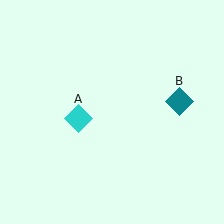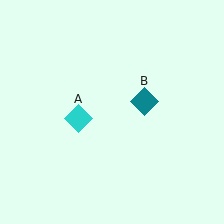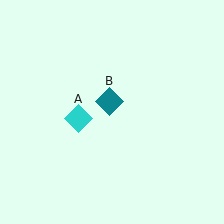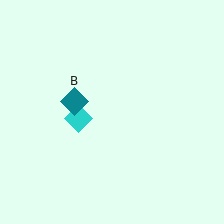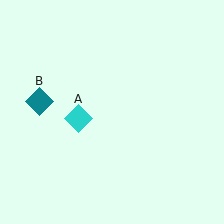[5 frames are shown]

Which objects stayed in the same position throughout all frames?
Cyan diamond (object A) remained stationary.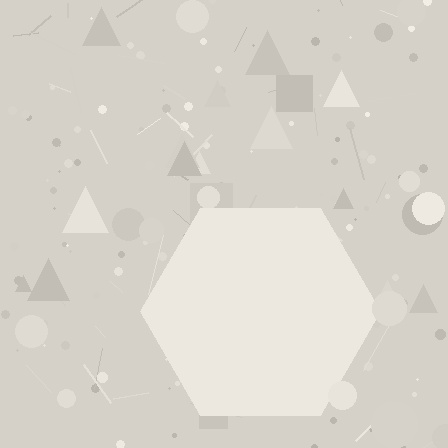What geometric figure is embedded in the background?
A hexagon is embedded in the background.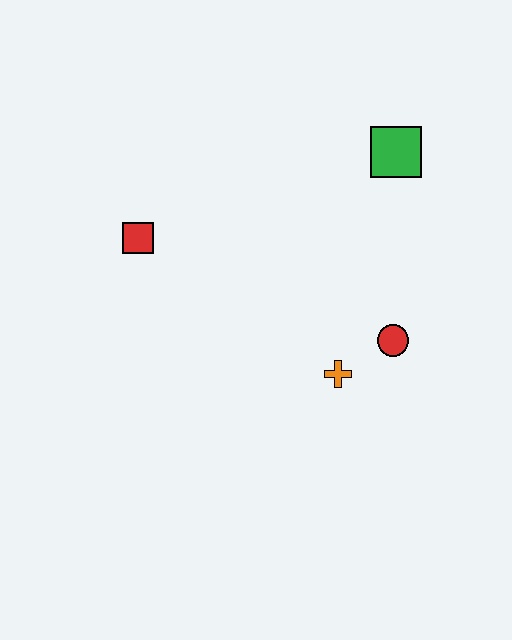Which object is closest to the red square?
The orange cross is closest to the red square.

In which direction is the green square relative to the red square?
The green square is to the right of the red square.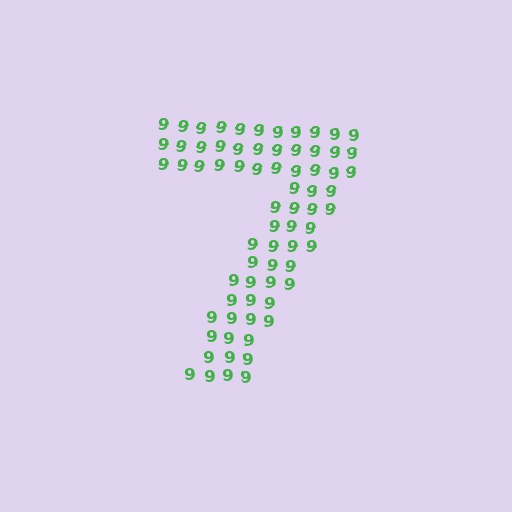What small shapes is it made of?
It is made of small digit 9's.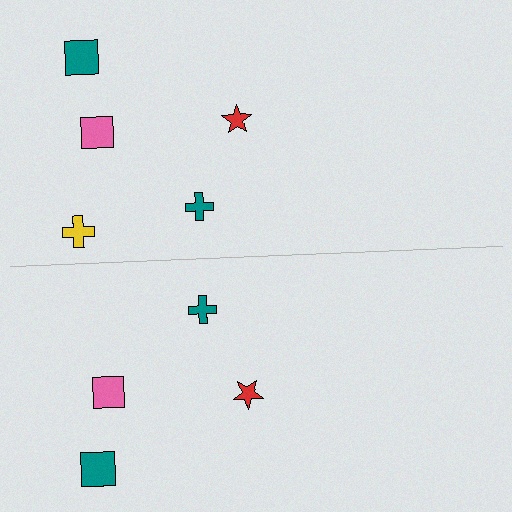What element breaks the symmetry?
A yellow cross is missing from the bottom side.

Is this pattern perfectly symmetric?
No, the pattern is not perfectly symmetric. A yellow cross is missing from the bottom side.